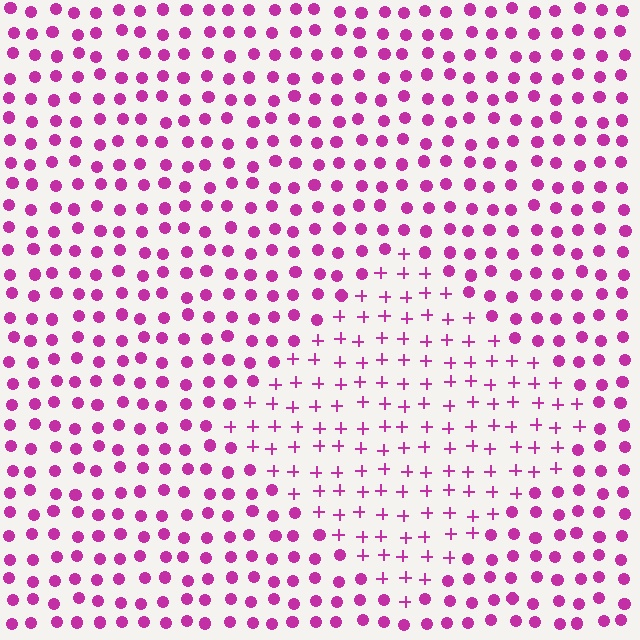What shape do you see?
I see a diamond.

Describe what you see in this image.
The image is filled with small magenta elements arranged in a uniform grid. A diamond-shaped region contains plus signs, while the surrounding area contains circles. The boundary is defined purely by the change in element shape.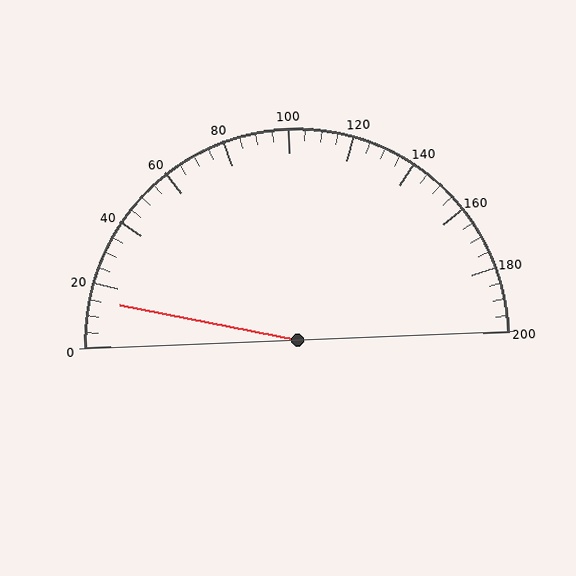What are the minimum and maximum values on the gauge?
The gauge ranges from 0 to 200.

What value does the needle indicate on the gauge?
The needle indicates approximately 15.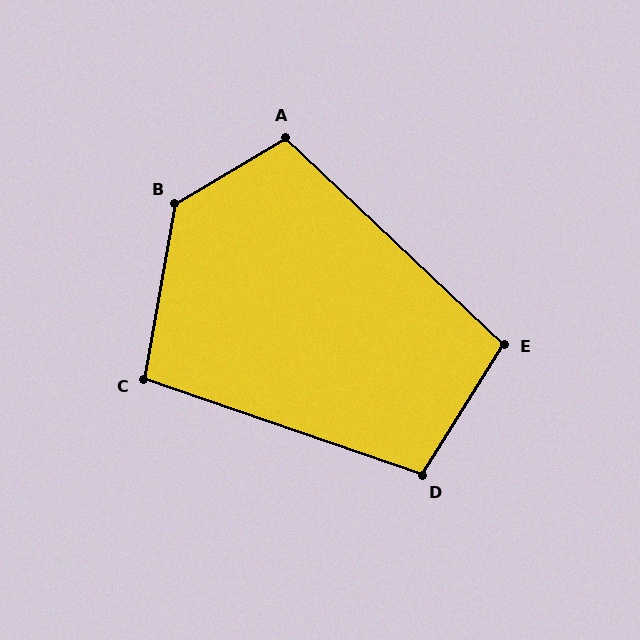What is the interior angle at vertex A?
Approximately 106 degrees (obtuse).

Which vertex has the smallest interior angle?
C, at approximately 99 degrees.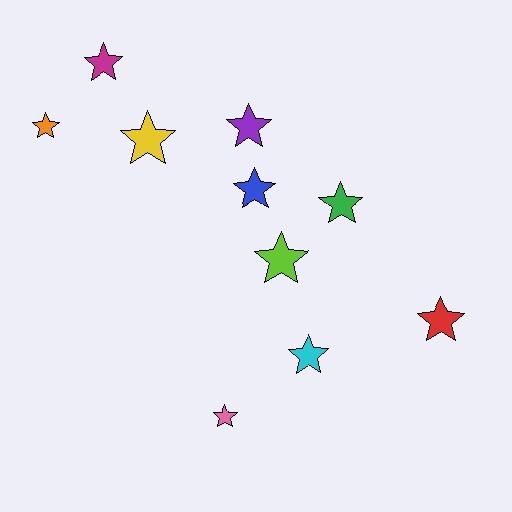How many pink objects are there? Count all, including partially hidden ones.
There is 1 pink object.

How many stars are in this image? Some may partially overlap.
There are 10 stars.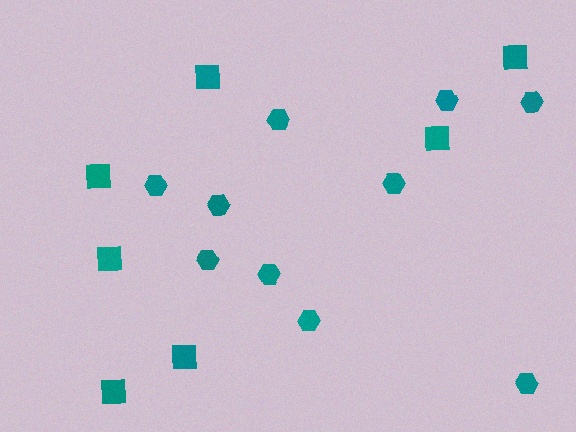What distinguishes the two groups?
There are 2 groups: one group of hexagons (10) and one group of squares (7).